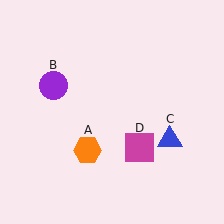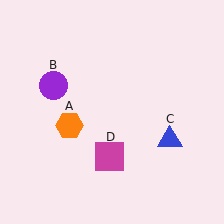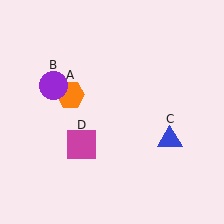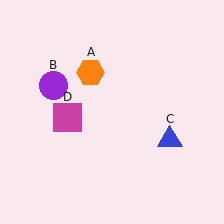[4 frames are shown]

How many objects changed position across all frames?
2 objects changed position: orange hexagon (object A), magenta square (object D).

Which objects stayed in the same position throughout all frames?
Purple circle (object B) and blue triangle (object C) remained stationary.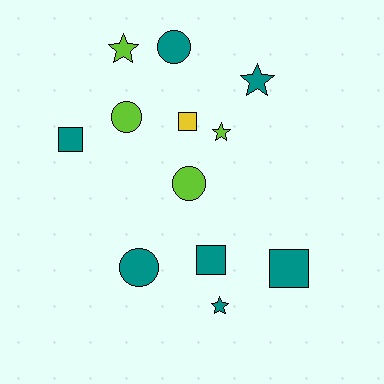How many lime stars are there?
There are 2 lime stars.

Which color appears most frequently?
Teal, with 7 objects.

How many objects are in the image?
There are 12 objects.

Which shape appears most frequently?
Star, with 4 objects.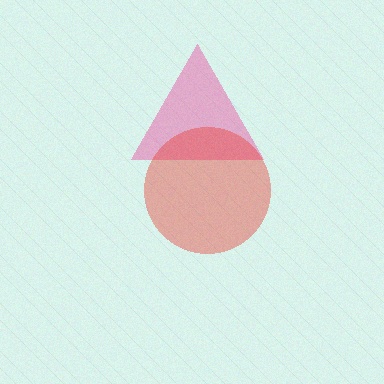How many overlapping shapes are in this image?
There are 2 overlapping shapes in the image.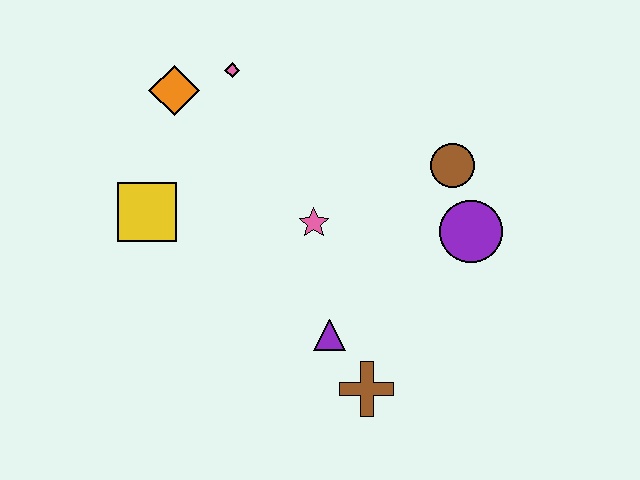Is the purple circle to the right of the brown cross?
Yes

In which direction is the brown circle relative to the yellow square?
The brown circle is to the right of the yellow square.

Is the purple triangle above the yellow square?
No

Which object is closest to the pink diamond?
The orange diamond is closest to the pink diamond.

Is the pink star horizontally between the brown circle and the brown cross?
No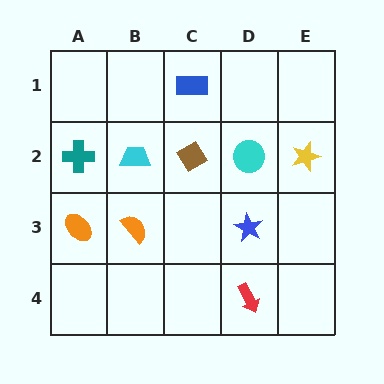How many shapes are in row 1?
1 shape.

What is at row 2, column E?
A yellow star.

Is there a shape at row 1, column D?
No, that cell is empty.